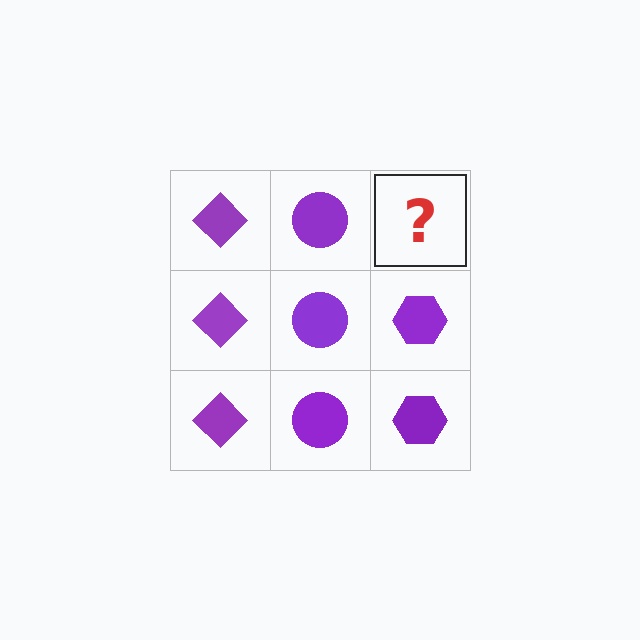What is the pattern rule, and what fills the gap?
The rule is that each column has a consistent shape. The gap should be filled with a purple hexagon.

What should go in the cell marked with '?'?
The missing cell should contain a purple hexagon.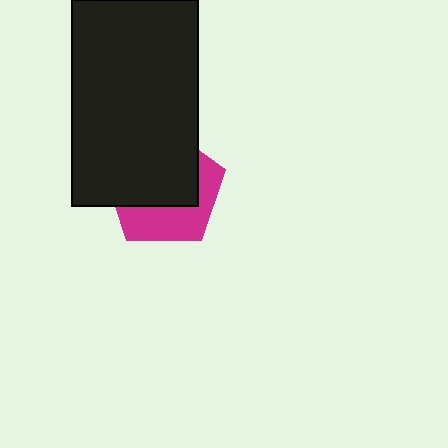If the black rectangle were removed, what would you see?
You would see the complete magenta pentagon.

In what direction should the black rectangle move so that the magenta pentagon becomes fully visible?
The black rectangle should move toward the upper-left. That is the shortest direction to clear the overlap and leave the magenta pentagon fully visible.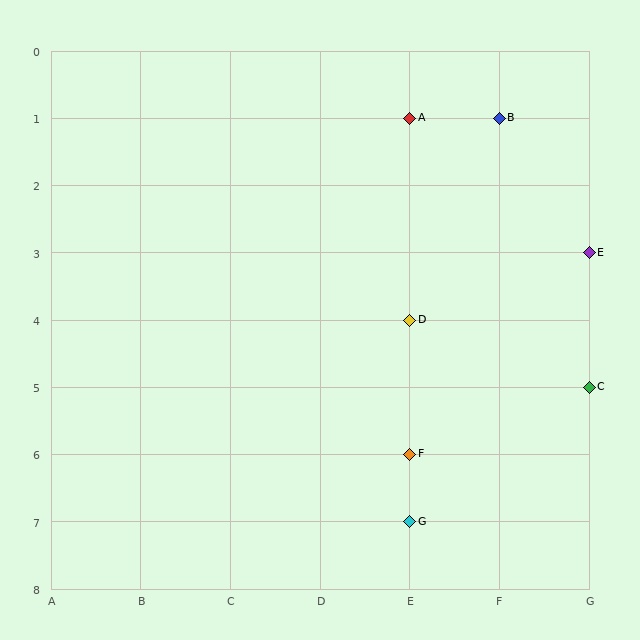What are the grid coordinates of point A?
Point A is at grid coordinates (E, 1).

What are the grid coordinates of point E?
Point E is at grid coordinates (G, 3).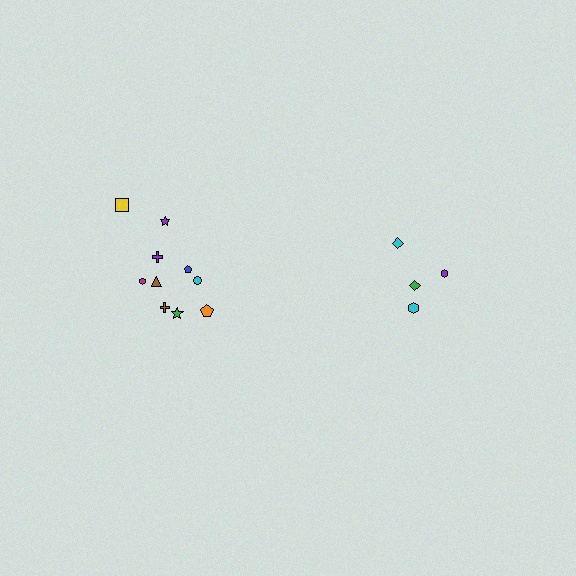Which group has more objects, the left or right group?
The left group.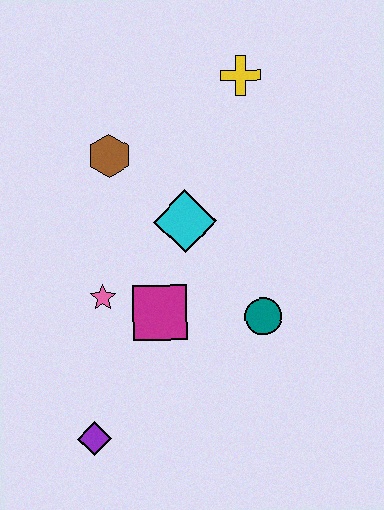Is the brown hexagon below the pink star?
No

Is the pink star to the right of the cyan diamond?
No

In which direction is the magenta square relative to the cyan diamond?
The magenta square is below the cyan diamond.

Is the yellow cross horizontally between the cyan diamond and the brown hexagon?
No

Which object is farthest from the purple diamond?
The yellow cross is farthest from the purple diamond.